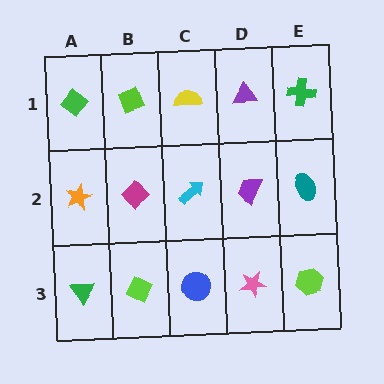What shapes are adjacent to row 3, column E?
A teal ellipse (row 2, column E), a pink star (row 3, column D).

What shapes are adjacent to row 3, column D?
A purple trapezoid (row 2, column D), a blue circle (row 3, column C), a lime hexagon (row 3, column E).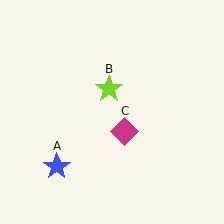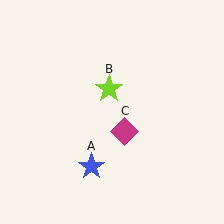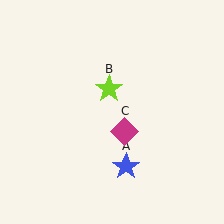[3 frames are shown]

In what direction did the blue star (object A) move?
The blue star (object A) moved right.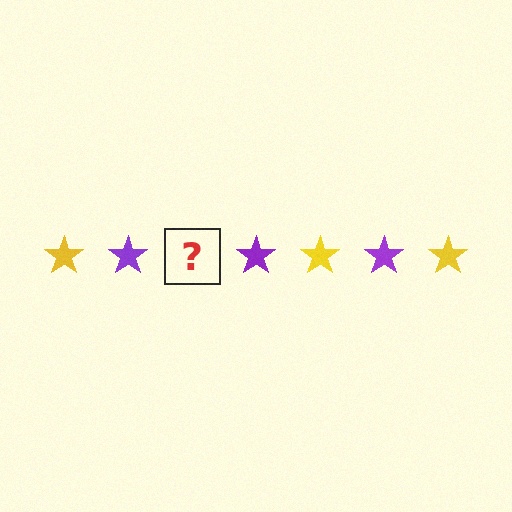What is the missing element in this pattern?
The missing element is a yellow star.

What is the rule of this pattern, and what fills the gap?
The rule is that the pattern cycles through yellow, purple stars. The gap should be filled with a yellow star.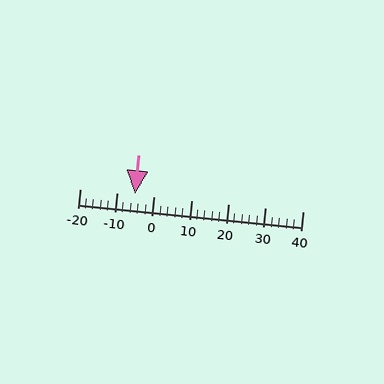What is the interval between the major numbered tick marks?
The major tick marks are spaced 10 units apart.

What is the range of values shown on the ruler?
The ruler shows values from -20 to 40.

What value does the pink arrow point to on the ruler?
The pink arrow points to approximately -5.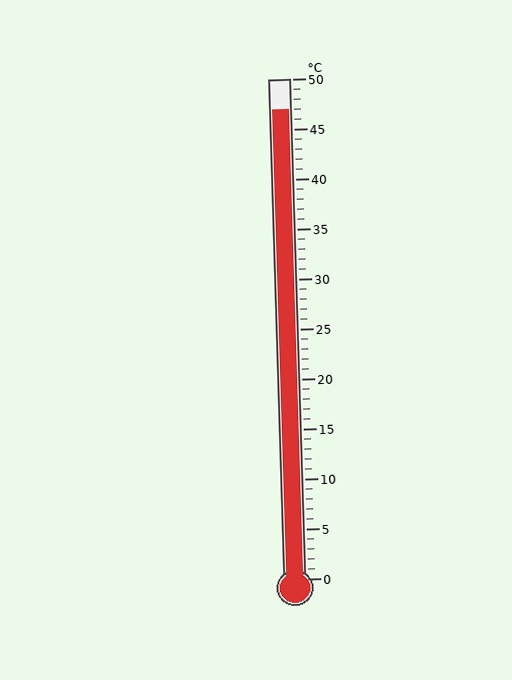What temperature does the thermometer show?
The thermometer shows approximately 47°C.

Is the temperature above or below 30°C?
The temperature is above 30°C.